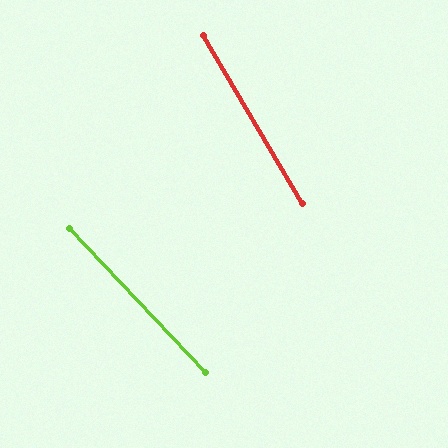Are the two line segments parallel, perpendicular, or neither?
Neither parallel nor perpendicular — they differ by about 13°.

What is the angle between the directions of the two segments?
Approximately 13 degrees.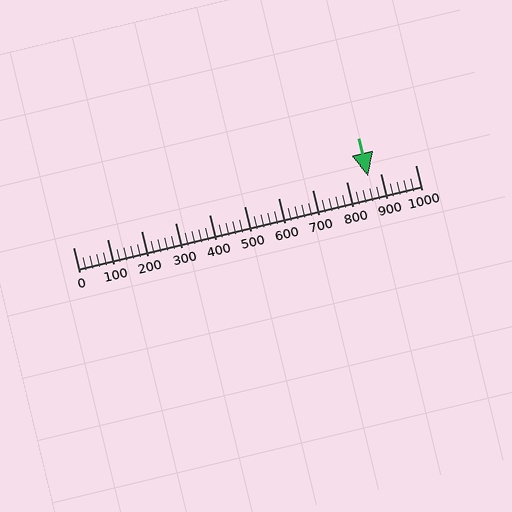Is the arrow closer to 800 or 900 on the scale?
The arrow is closer to 900.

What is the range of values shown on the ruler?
The ruler shows values from 0 to 1000.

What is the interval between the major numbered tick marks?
The major tick marks are spaced 100 units apart.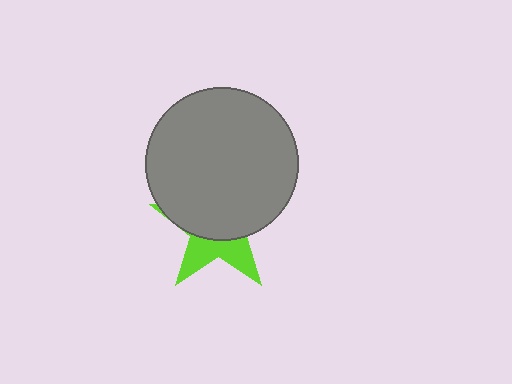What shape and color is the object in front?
The object in front is a gray circle.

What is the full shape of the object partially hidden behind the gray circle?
The partially hidden object is a lime star.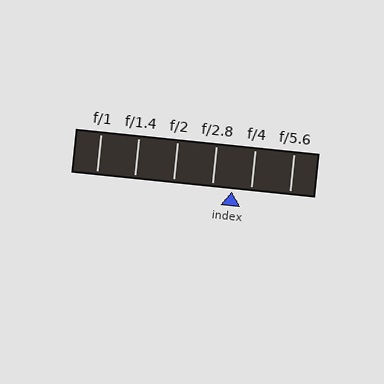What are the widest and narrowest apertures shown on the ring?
The widest aperture shown is f/1 and the narrowest is f/5.6.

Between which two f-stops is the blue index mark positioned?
The index mark is between f/2.8 and f/4.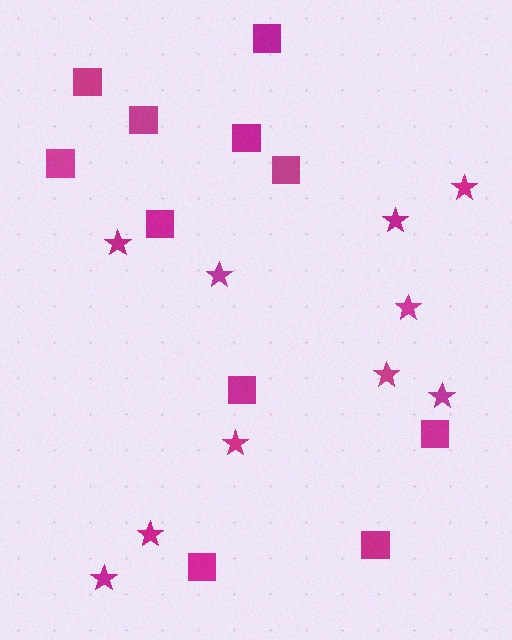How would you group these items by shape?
There are 2 groups: one group of stars (10) and one group of squares (11).